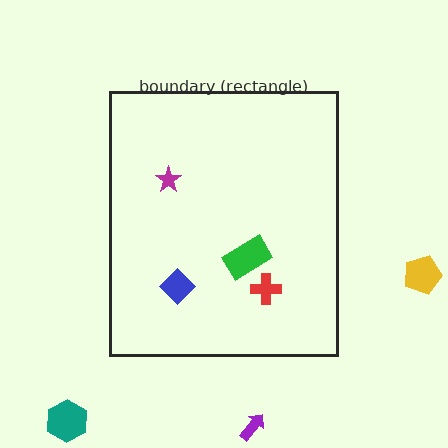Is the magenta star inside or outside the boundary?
Inside.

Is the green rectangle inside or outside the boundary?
Inside.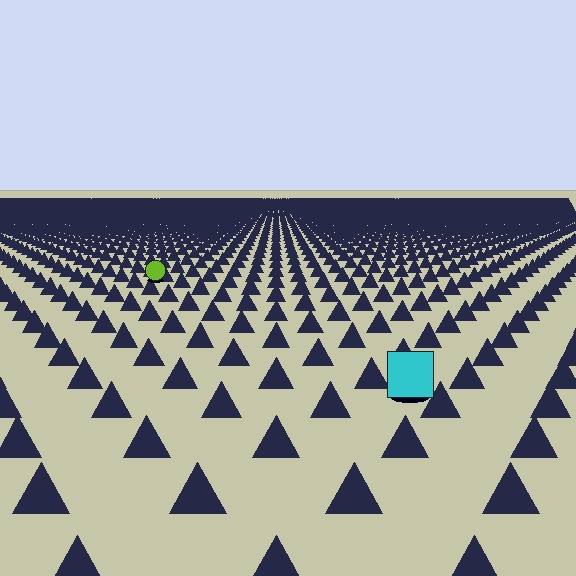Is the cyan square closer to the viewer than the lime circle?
Yes. The cyan square is closer — you can tell from the texture gradient: the ground texture is coarser near it.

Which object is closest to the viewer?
The cyan square is closest. The texture marks near it are larger and more spread out.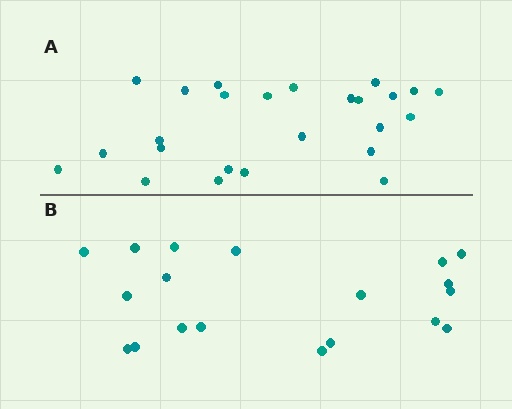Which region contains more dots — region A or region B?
Region A (the top region) has more dots.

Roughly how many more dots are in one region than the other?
Region A has about 6 more dots than region B.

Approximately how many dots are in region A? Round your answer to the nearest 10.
About 20 dots. (The exact count is 25, which rounds to 20.)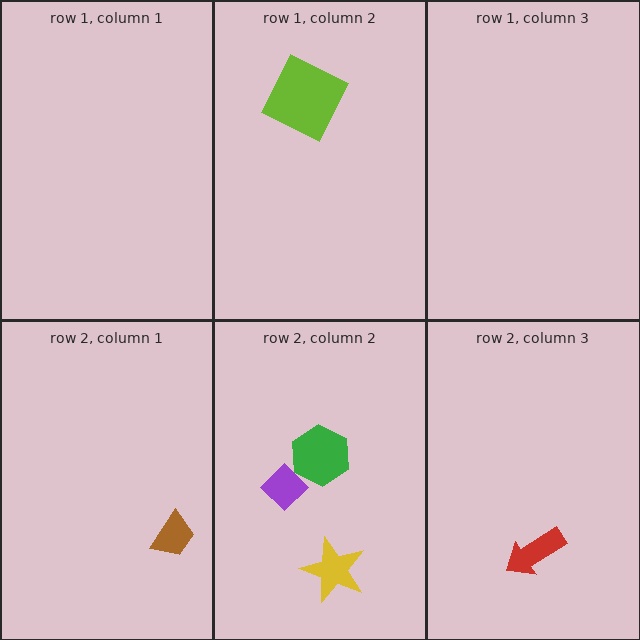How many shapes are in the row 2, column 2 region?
3.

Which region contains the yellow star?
The row 2, column 2 region.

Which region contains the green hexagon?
The row 2, column 2 region.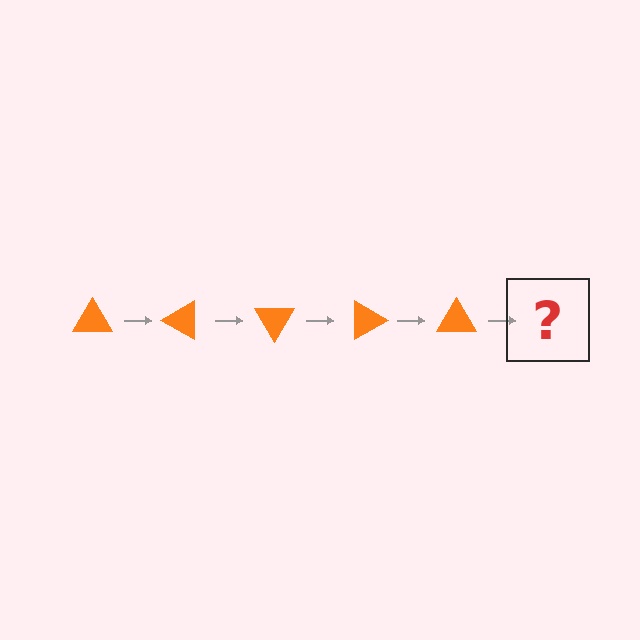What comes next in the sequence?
The next element should be an orange triangle rotated 150 degrees.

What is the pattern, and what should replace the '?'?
The pattern is that the triangle rotates 30 degrees each step. The '?' should be an orange triangle rotated 150 degrees.